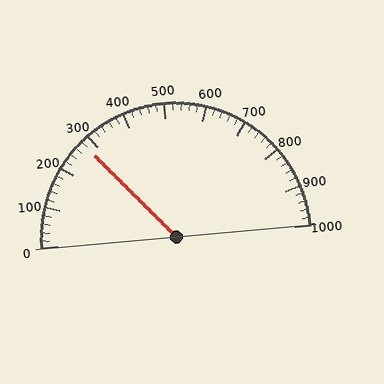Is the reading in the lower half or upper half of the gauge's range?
The reading is in the lower half of the range (0 to 1000).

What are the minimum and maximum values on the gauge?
The gauge ranges from 0 to 1000.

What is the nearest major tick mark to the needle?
The nearest major tick mark is 300.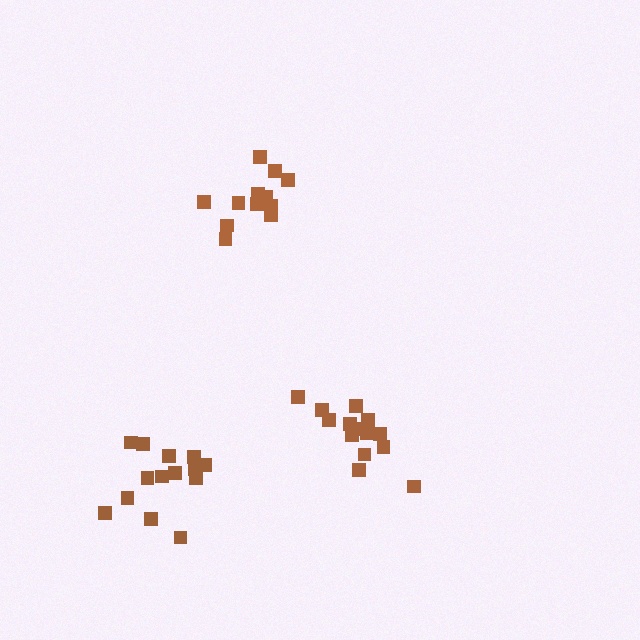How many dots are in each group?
Group 1: 12 dots, Group 2: 14 dots, Group 3: 14 dots (40 total).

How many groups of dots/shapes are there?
There are 3 groups.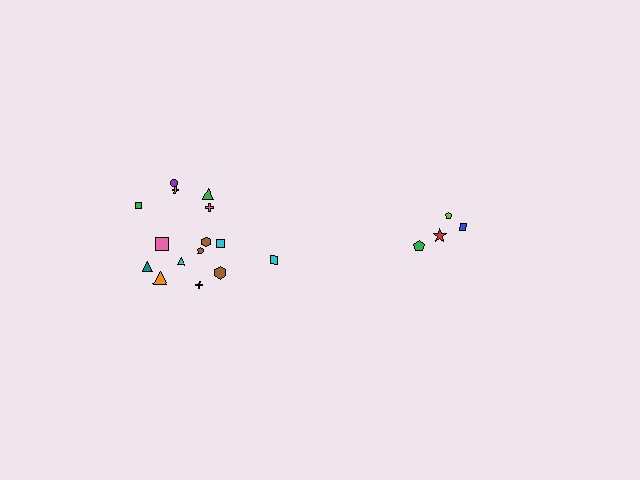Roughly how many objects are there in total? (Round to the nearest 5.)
Roughly 20 objects in total.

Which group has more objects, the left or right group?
The left group.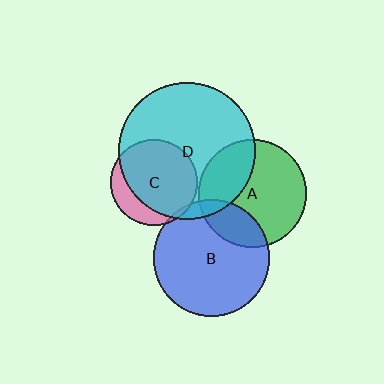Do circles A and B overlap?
Yes.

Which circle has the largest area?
Circle D (cyan).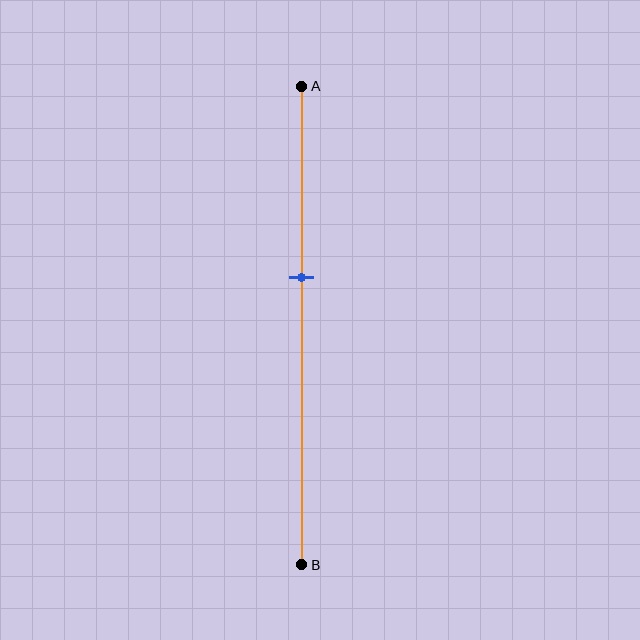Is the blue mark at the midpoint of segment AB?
No, the mark is at about 40% from A, not at the 50% midpoint.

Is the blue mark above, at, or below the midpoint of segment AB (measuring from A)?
The blue mark is above the midpoint of segment AB.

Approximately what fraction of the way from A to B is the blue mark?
The blue mark is approximately 40% of the way from A to B.